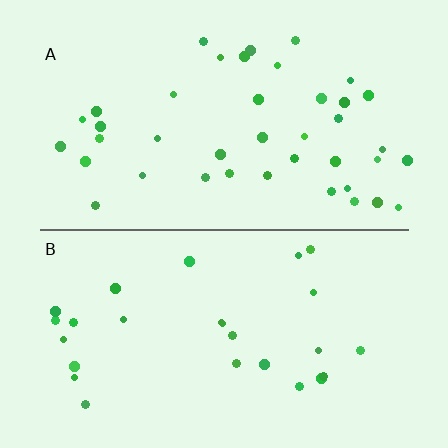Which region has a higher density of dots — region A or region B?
A (the top).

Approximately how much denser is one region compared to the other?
Approximately 1.5× — region A over region B.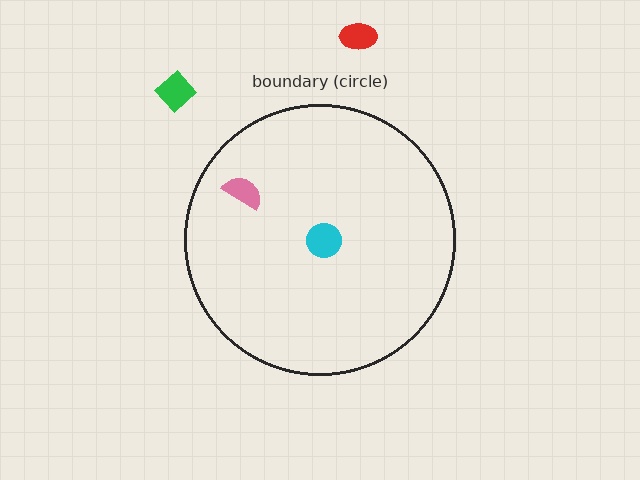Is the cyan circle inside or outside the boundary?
Inside.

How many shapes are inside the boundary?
2 inside, 2 outside.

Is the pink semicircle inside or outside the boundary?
Inside.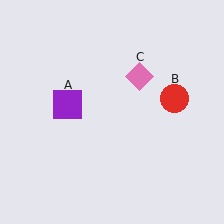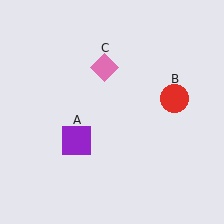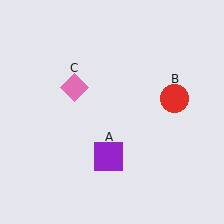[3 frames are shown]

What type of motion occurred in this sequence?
The purple square (object A), pink diamond (object C) rotated counterclockwise around the center of the scene.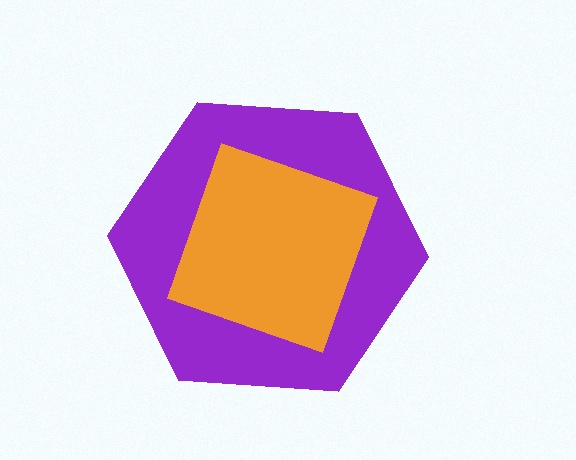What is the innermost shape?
The orange diamond.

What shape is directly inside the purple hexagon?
The orange diamond.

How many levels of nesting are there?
2.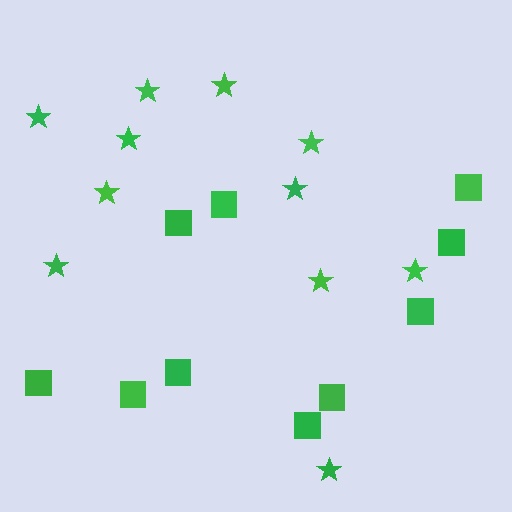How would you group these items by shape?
There are 2 groups: one group of stars (11) and one group of squares (10).